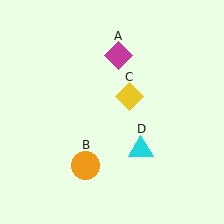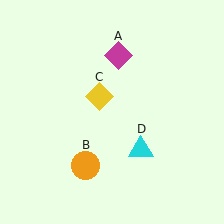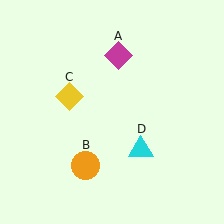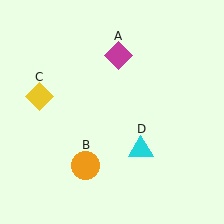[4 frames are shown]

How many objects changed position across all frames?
1 object changed position: yellow diamond (object C).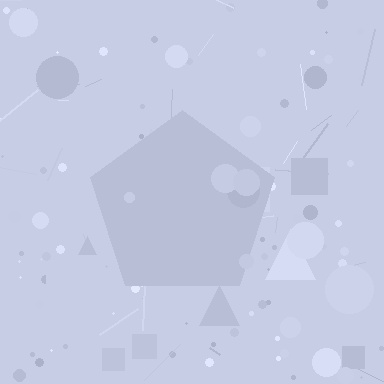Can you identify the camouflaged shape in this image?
The camouflaged shape is a pentagon.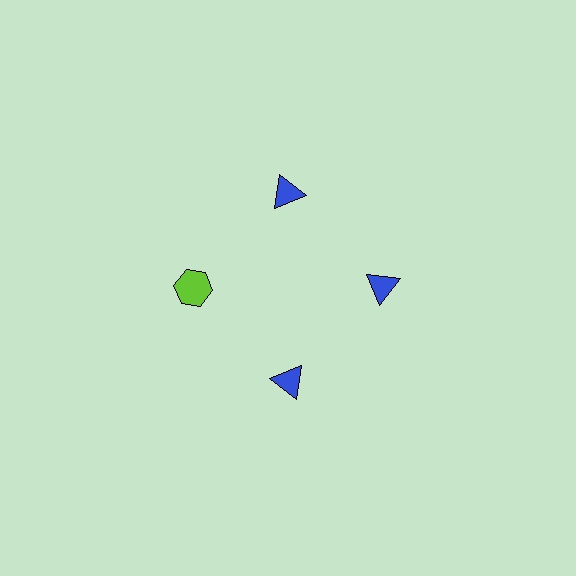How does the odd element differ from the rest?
It differs in both color (lime instead of blue) and shape (hexagon instead of triangle).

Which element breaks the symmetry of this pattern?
The lime hexagon at roughly the 9 o'clock position breaks the symmetry. All other shapes are blue triangles.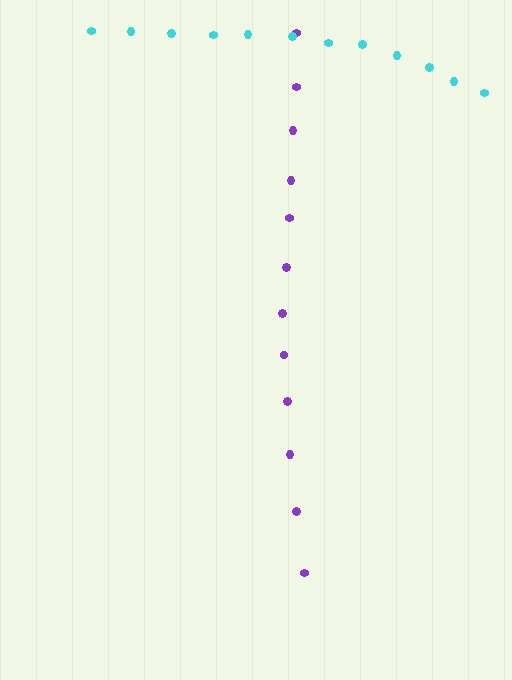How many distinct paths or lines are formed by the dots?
There are 2 distinct paths.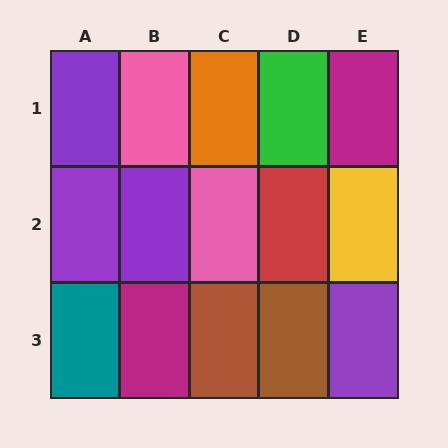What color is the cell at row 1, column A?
Purple.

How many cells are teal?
1 cell is teal.